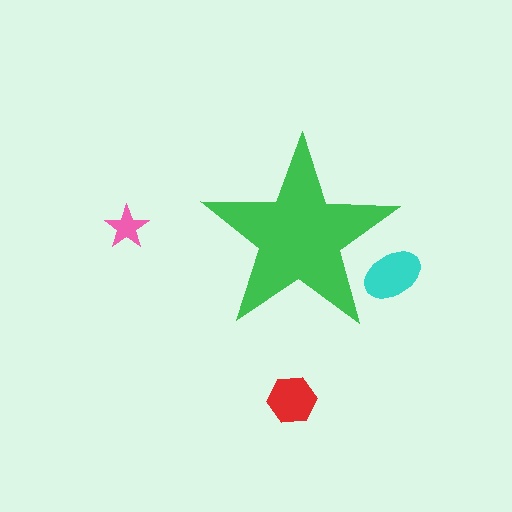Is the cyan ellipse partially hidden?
Yes, the cyan ellipse is partially hidden behind the green star.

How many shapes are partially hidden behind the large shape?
1 shape is partially hidden.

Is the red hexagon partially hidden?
No, the red hexagon is fully visible.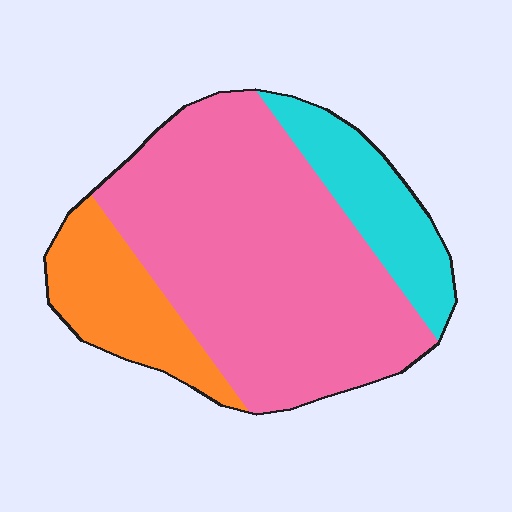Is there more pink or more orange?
Pink.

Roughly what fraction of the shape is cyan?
Cyan covers roughly 15% of the shape.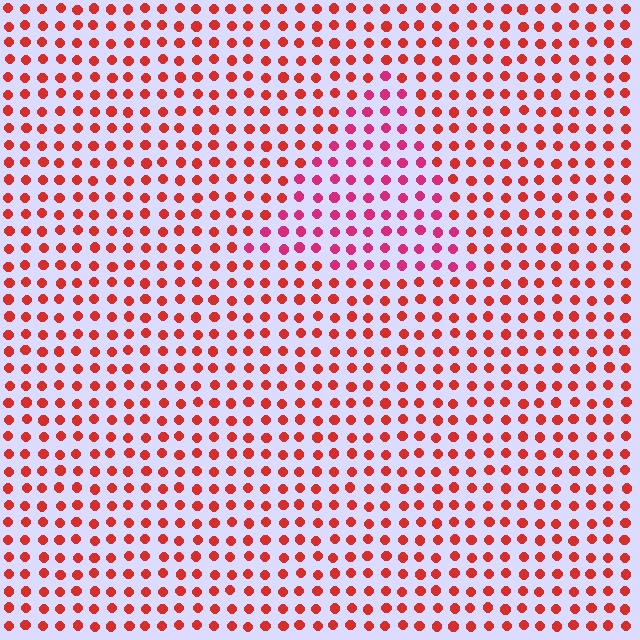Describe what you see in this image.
The image is filled with small red elements in a uniform arrangement. A triangle-shaped region is visible where the elements are tinted to a slightly different hue, forming a subtle color boundary.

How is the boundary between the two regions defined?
The boundary is defined purely by a slight shift in hue (about 29 degrees). Spacing, size, and orientation are identical on both sides.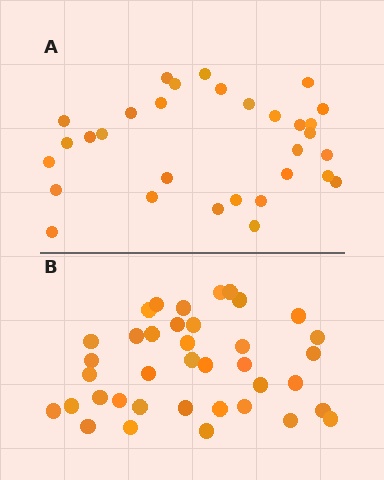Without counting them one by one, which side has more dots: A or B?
Region B (the bottom region) has more dots.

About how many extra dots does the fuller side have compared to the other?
Region B has roughly 8 or so more dots than region A.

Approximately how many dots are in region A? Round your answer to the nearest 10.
About 30 dots. (The exact count is 31, which rounds to 30.)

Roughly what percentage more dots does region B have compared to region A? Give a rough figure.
About 25% more.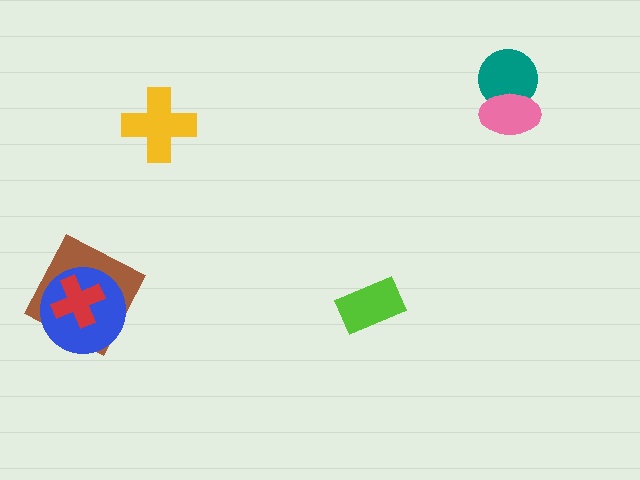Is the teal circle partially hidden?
Yes, it is partially covered by another shape.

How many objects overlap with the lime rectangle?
0 objects overlap with the lime rectangle.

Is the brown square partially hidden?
Yes, it is partially covered by another shape.